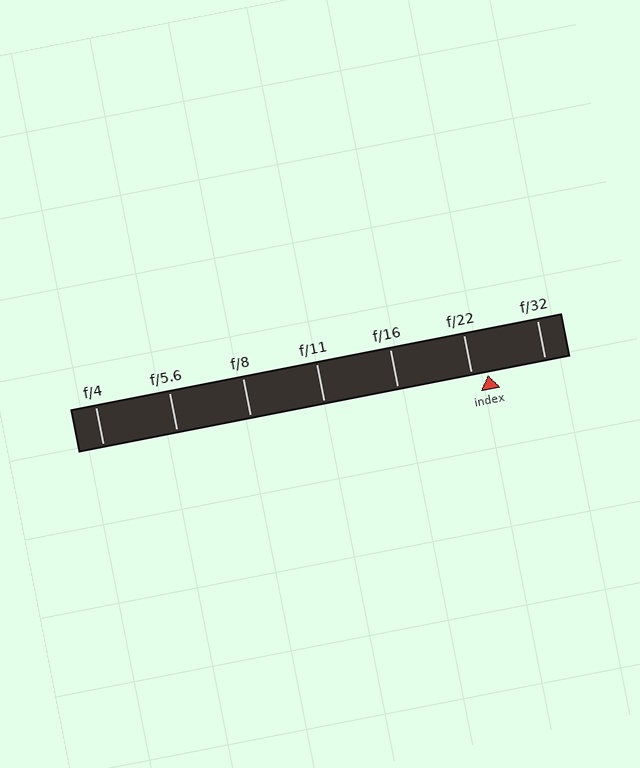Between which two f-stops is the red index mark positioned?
The index mark is between f/22 and f/32.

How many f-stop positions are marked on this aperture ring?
There are 7 f-stop positions marked.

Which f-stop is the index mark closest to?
The index mark is closest to f/22.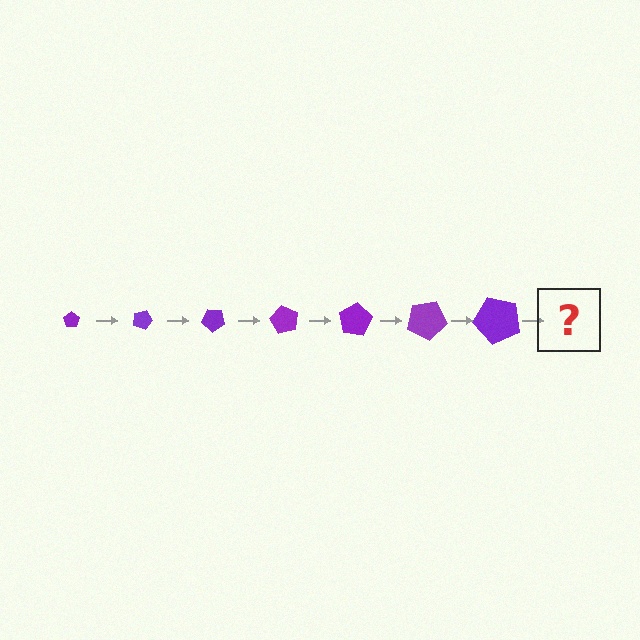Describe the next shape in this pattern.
It should be a pentagon, larger than the previous one and rotated 140 degrees from the start.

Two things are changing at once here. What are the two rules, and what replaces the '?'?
The two rules are that the pentagon grows larger each step and it rotates 20 degrees each step. The '?' should be a pentagon, larger than the previous one and rotated 140 degrees from the start.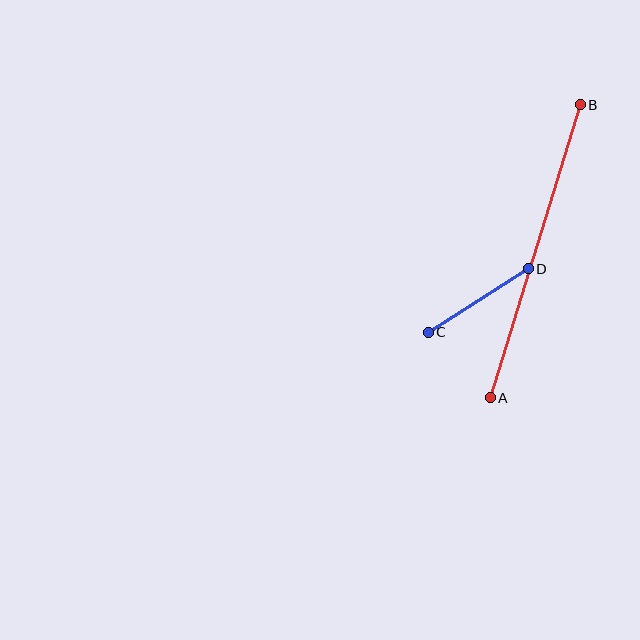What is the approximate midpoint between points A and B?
The midpoint is at approximately (535, 251) pixels.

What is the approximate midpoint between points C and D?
The midpoint is at approximately (478, 300) pixels.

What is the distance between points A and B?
The distance is approximately 306 pixels.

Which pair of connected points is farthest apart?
Points A and B are farthest apart.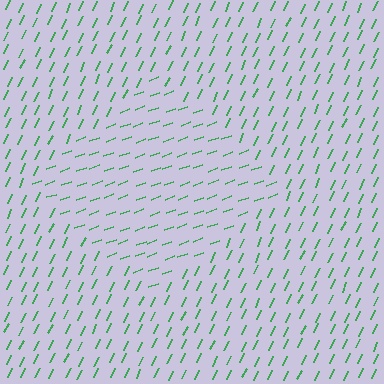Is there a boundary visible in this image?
Yes, there is a texture boundary formed by a change in line orientation.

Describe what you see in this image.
The image is filled with small green line segments. A diamond region in the image has lines oriented differently from the surrounding lines, creating a visible texture boundary.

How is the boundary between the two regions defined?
The boundary is defined purely by a change in line orientation (approximately 45 degrees difference). All lines are the same color and thickness.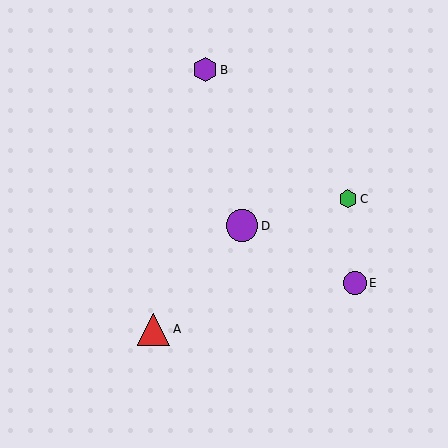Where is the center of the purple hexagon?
The center of the purple hexagon is at (205, 70).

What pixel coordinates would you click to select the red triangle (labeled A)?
Click at (154, 329) to select the red triangle A.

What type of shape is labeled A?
Shape A is a red triangle.